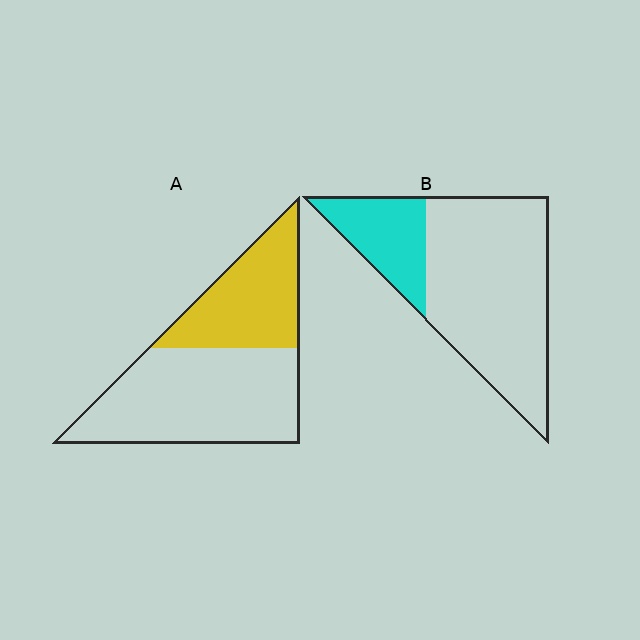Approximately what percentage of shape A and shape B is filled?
A is approximately 40% and B is approximately 25%.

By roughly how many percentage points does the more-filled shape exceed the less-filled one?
By roughly 10 percentage points (A over B).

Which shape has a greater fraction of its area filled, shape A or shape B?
Shape A.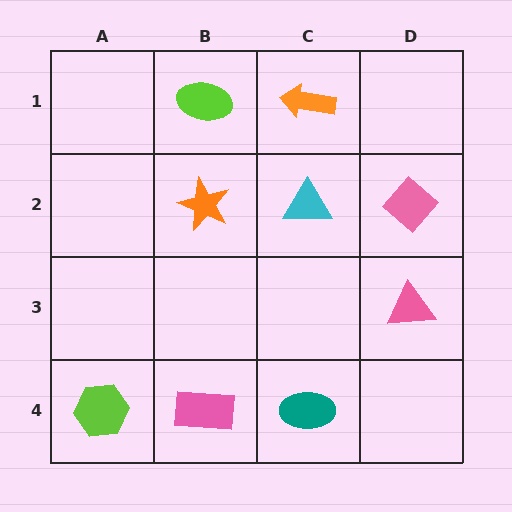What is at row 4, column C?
A teal ellipse.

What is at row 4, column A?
A lime hexagon.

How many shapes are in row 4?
3 shapes.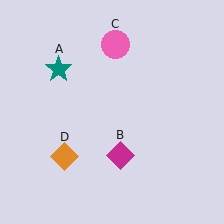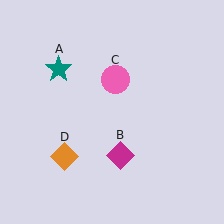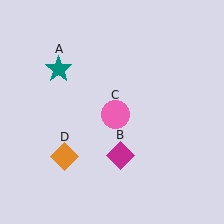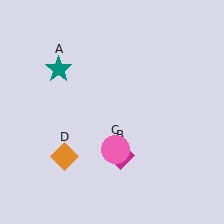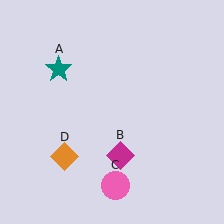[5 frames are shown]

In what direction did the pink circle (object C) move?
The pink circle (object C) moved down.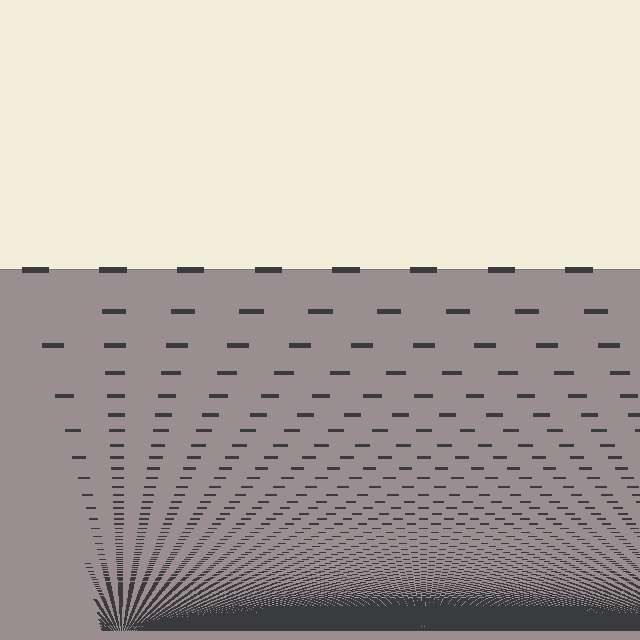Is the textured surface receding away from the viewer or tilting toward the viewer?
The surface appears to tilt toward the viewer. Texture elements get larger and sparser toward the top.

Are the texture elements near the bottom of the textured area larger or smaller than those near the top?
Smaller. The gradient is inverted — elements near the bottom are smaller and denser.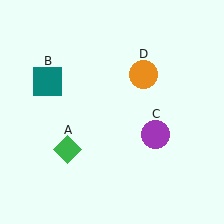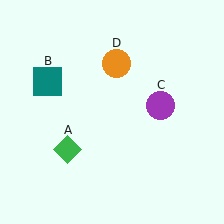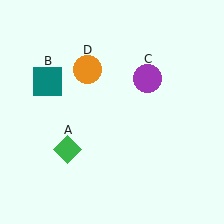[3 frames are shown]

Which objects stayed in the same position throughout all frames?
Green diamond (object A) and teal square (object B) remained stationary.